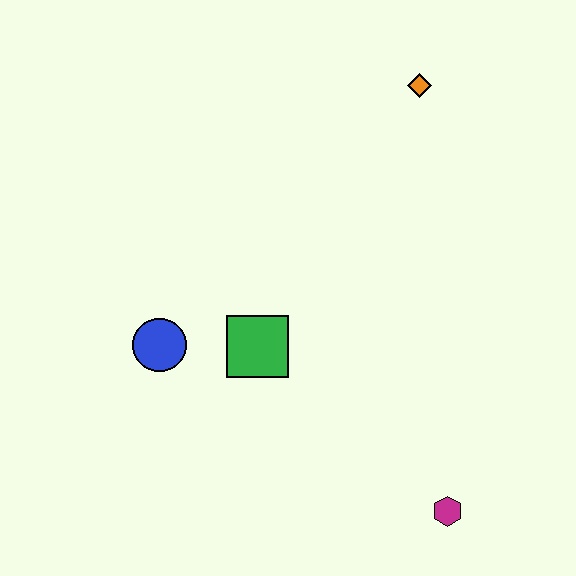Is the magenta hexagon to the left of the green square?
No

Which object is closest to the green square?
The blue circle is closest to the green square.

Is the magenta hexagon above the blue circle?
No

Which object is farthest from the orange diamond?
The magenta hexagon is farthest from the orange diamond.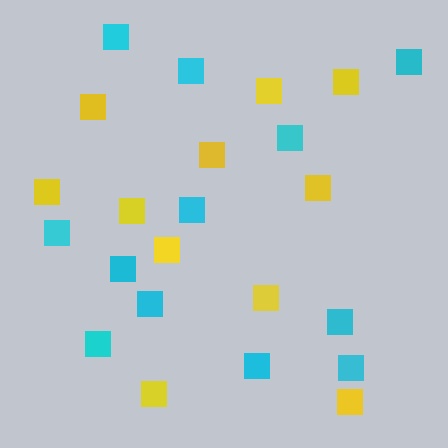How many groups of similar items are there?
There are 2 groups: one group of yellow squares (11) and one group of cyan squares (12).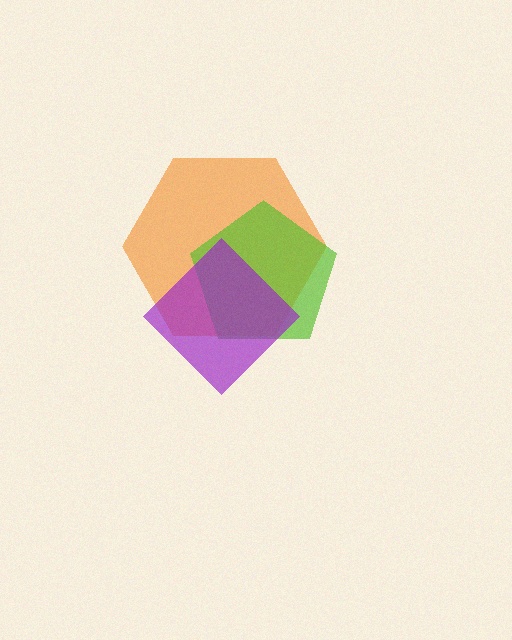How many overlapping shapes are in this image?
There are 3 overlapping shapes in the image.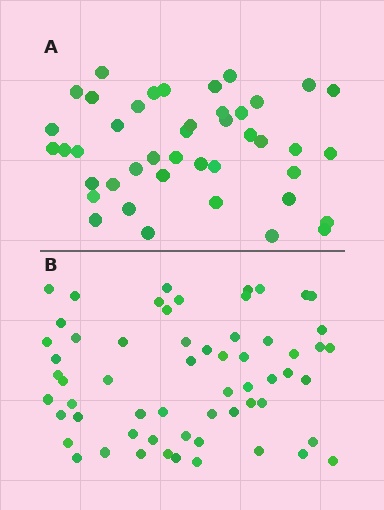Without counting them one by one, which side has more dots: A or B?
Region B (the bottom region) has more dots.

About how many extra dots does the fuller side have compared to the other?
Region B has approximately 15 more dots than region A.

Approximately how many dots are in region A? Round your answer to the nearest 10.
About 40 dots. (The exact count is 43, which rounds to 40.)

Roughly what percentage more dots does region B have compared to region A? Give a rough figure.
About 40% more.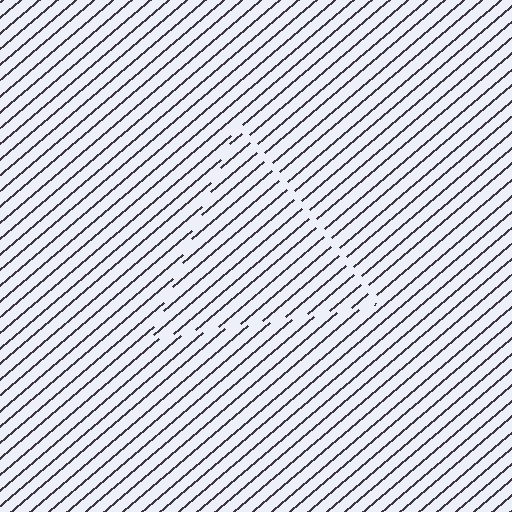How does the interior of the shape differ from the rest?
The interior of the shape contains the same grating, shifted by half a period — the contour is defined by the phase discontinuity where line-ends from the inner and outer gratings abut.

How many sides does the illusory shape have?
3 sides — the line-ends trace a triangle.